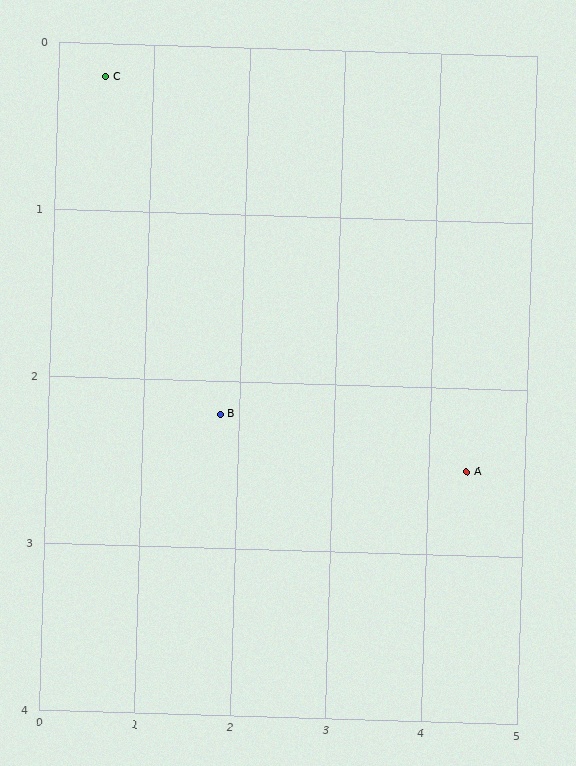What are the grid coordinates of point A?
Point A is at approximately (4.4, 2.5).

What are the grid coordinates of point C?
Point C is at approximately (0.5, 0.2).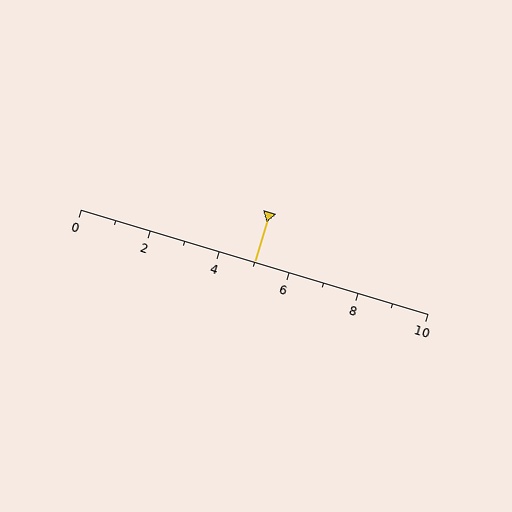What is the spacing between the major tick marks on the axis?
The major ticks are spaced 2 apart.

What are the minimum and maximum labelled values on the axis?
The axis runs from 0 to 10.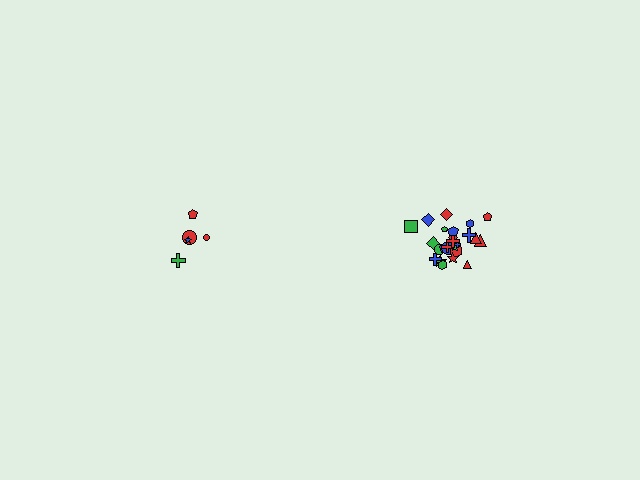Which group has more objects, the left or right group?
The right group.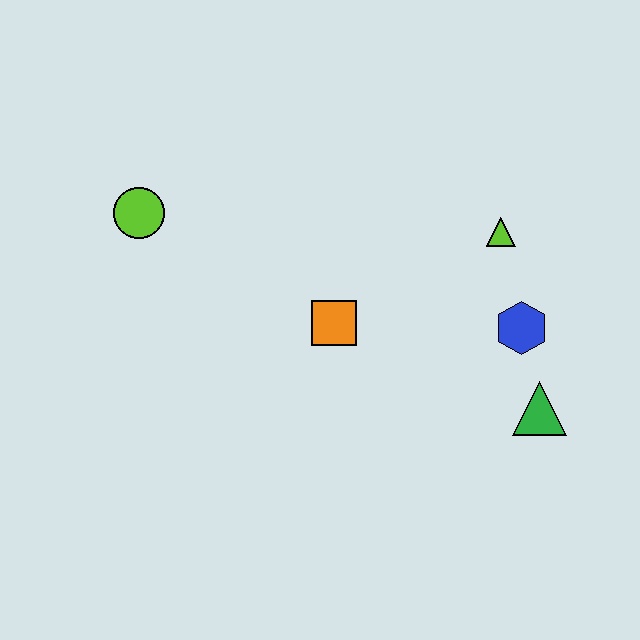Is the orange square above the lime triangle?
No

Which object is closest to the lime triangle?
The blue hexagon is closest to the lime triangle.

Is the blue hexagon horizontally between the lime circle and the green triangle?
Yes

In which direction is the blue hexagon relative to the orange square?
The blue hexagon is to the right of the orange square.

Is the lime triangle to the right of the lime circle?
Yes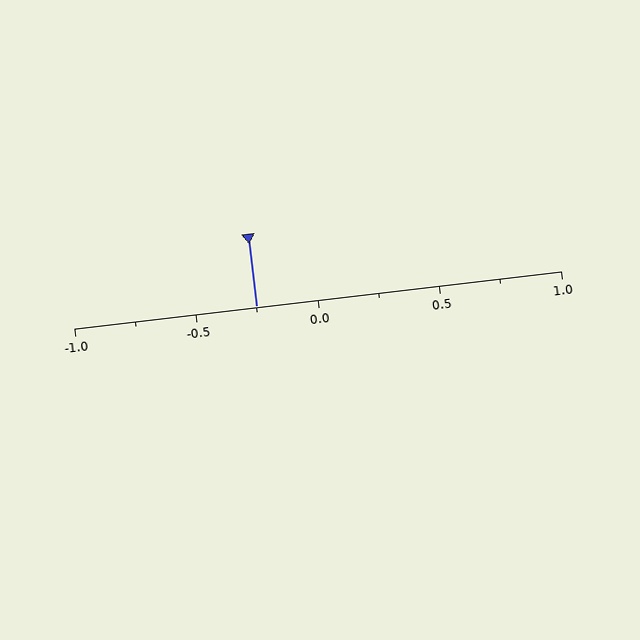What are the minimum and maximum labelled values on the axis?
The axis runs from -1.0 to 1.0.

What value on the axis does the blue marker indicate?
The marker indicates approximately -0.25.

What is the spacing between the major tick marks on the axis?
The major ticks are spaced 0.5 apart.